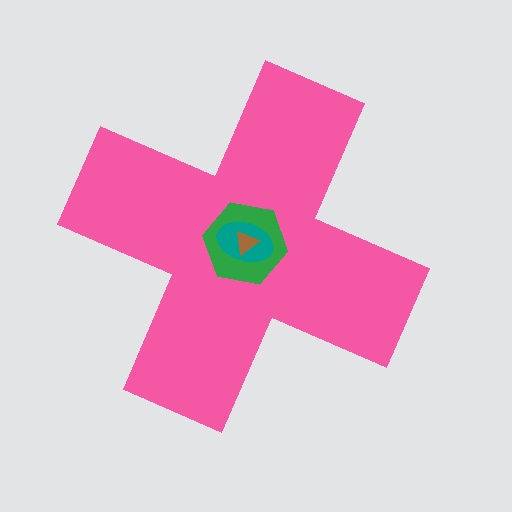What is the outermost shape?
The pink cross.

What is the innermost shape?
The brown triangle.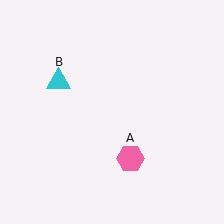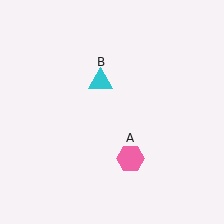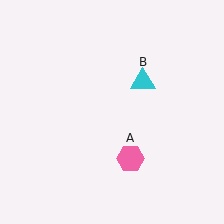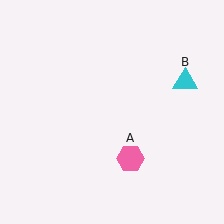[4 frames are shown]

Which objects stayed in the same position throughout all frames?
Pink hexagon (object A) remained stationary.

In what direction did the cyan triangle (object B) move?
The cyan triangle (object B) moved right.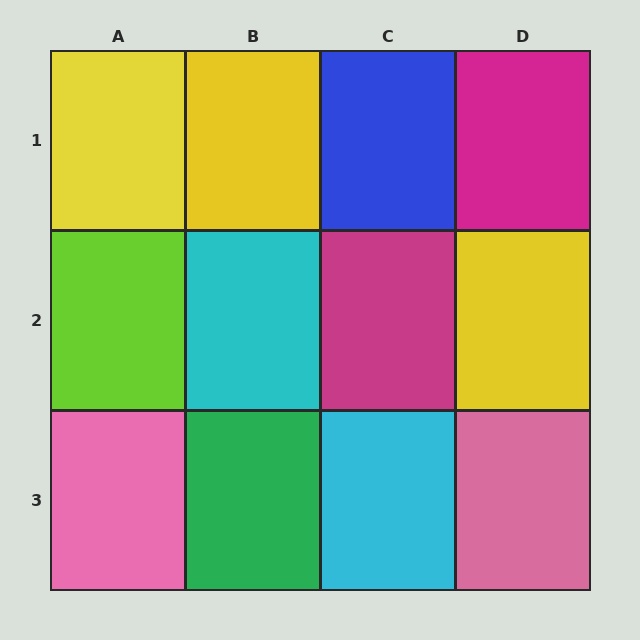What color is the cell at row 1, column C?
Blue.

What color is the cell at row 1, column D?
Magenta.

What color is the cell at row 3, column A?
Pink.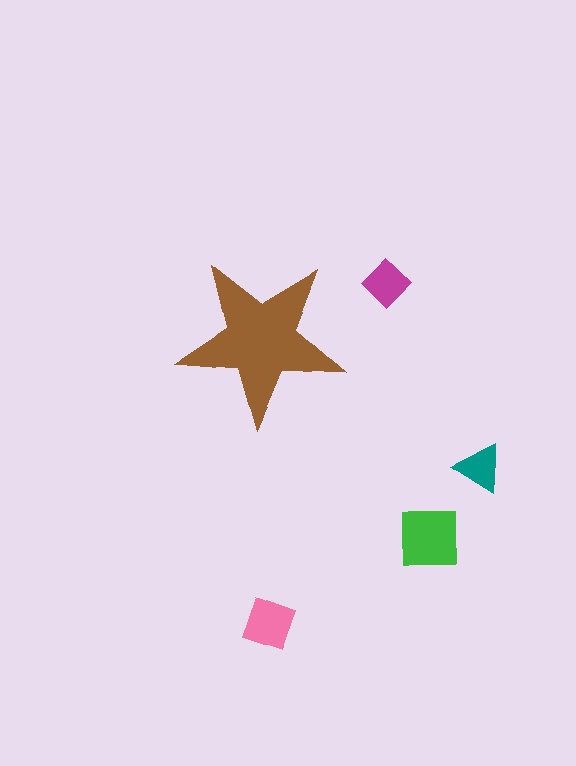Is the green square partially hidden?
No, the green square is fully visible.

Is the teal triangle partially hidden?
No, the teal triangle is fully visible.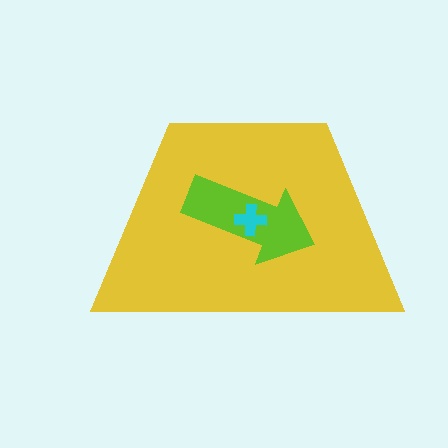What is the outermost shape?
The yellow trapezoid.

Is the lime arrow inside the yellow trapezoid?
Yes.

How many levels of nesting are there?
3.